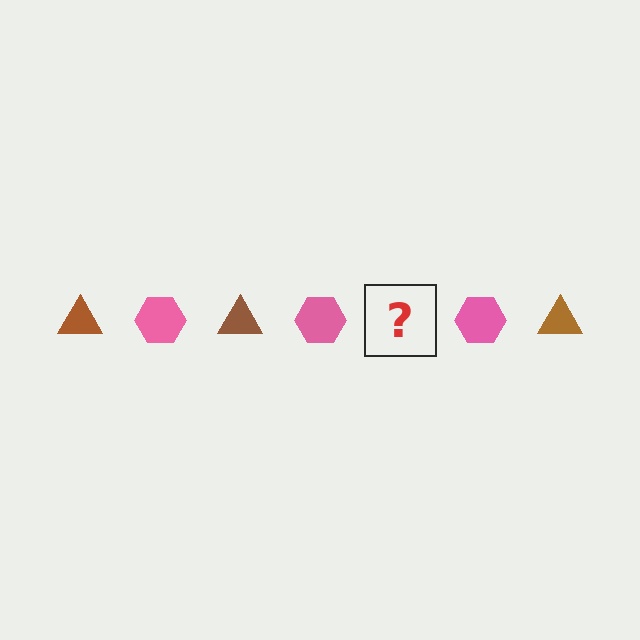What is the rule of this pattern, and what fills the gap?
The rule is that the pattern alternates between brown triangle and pink hexagon. The gap should be filled with a brown triangle.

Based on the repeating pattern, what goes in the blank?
The blank should be a brown triangle.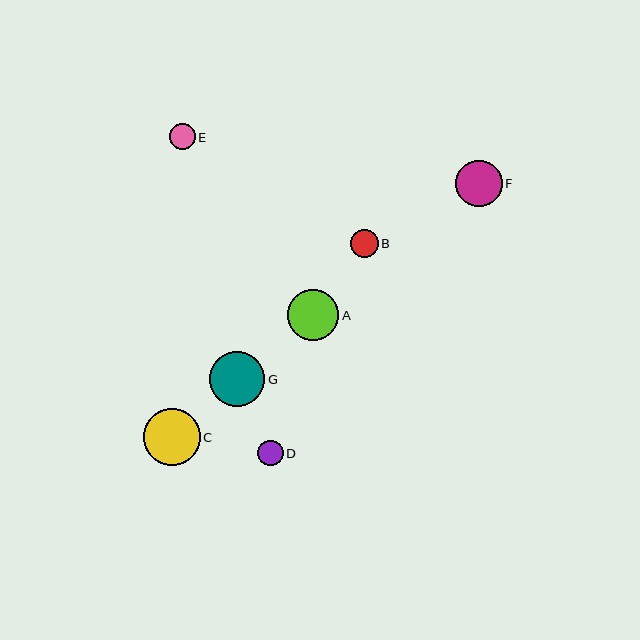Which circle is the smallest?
Circle D is the smallest with a size of approximately 26 pixels.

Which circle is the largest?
Circle C is the largest with a size of approximately 57 pixels.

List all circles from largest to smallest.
From largest to smallest: C, G, A, F, B, E, D.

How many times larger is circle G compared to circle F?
Circle G is approximately 1.2 times the size of circle F.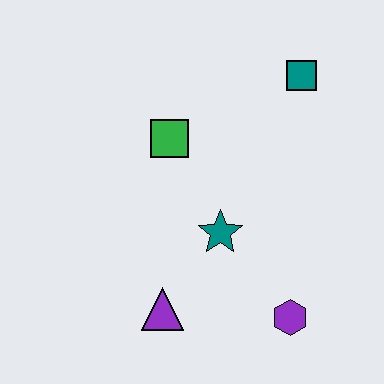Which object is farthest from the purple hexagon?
The teal square is farthest from the purple hexagon.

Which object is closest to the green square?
The teal star is closest to the green square.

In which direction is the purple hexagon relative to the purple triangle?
The purple hexagon is to the right of the purple triangle.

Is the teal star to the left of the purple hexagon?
Yes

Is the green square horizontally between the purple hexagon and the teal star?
No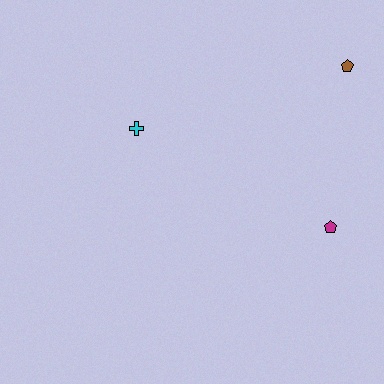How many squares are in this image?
There are no squares.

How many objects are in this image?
There are 3 objects.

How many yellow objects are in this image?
There are no yellow objects.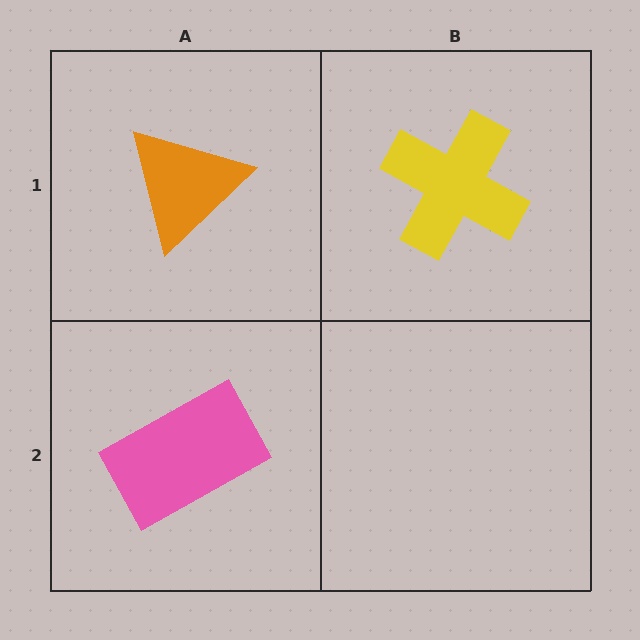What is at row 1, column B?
A yellow cross.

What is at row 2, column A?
A pink rectangle.